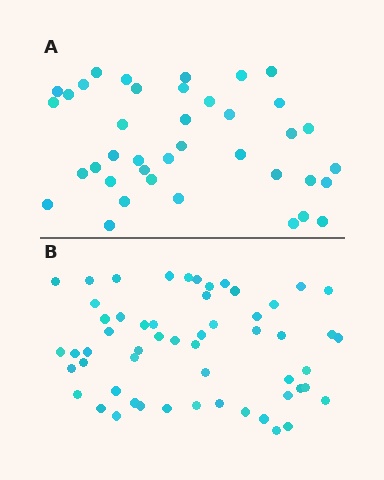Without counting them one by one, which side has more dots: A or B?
Region B (the bottom region) has more dots.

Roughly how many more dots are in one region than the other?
Region B has approximately 15 more dots than region A.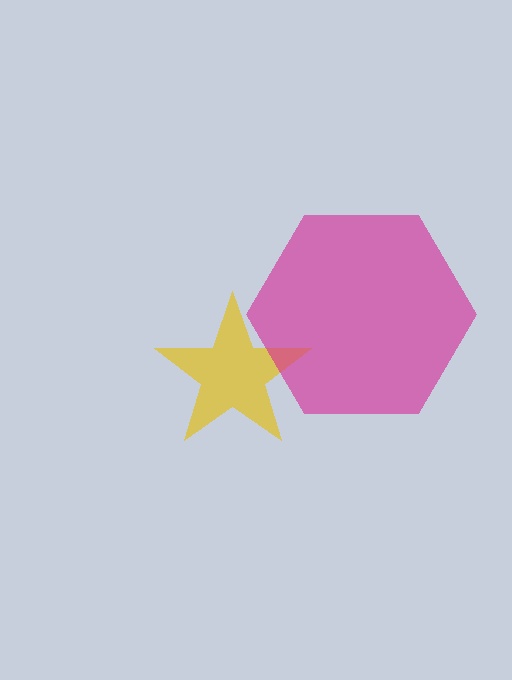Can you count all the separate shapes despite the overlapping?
Yes, there are 2 separate shapes.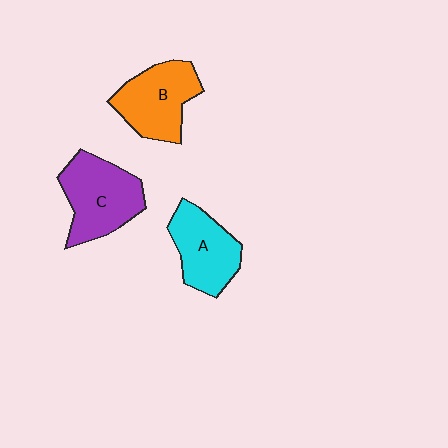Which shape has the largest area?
Shape C (purple).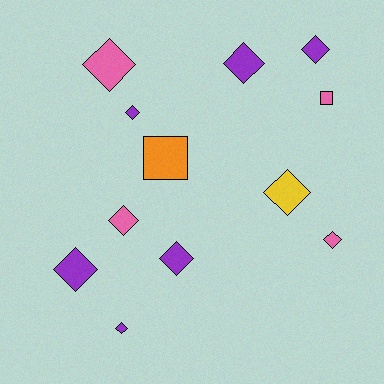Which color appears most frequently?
Purple, with 6 objects.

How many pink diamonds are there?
There are 3 pink diamonds.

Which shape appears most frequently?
Diamond, with 10 objects.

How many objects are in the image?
There are 12 objects.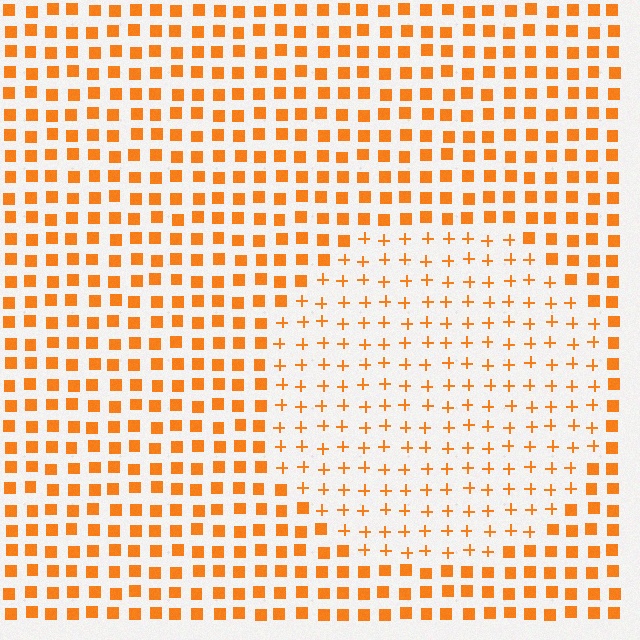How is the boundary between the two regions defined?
The boundary is defined by a change in element shape: plus signs inside vs. squares outside. All elements share the same color and spacing.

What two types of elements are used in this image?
The image uses plus signs inside the circle region and squares outside it.